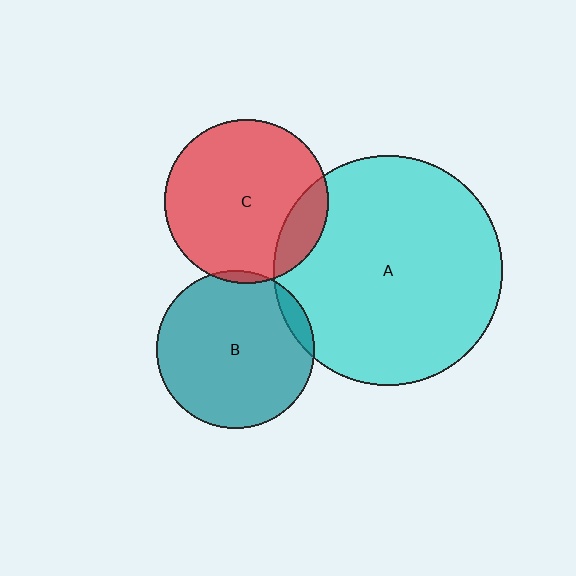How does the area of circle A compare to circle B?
Approximately 2.1 times.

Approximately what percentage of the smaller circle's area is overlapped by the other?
Approximately 15%.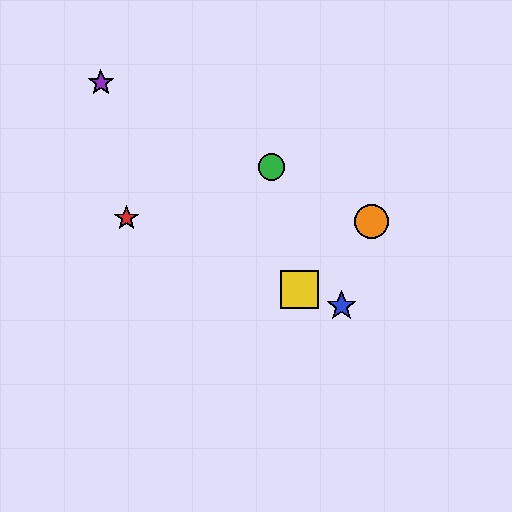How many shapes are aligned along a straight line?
3 shapes (the red star, the blue star, the yellow square) are aligned along a straight line.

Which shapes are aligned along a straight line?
The red star, the blue star, the yellow square are aligned along a straight line.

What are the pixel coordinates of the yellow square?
The yellow square is at (300, 289).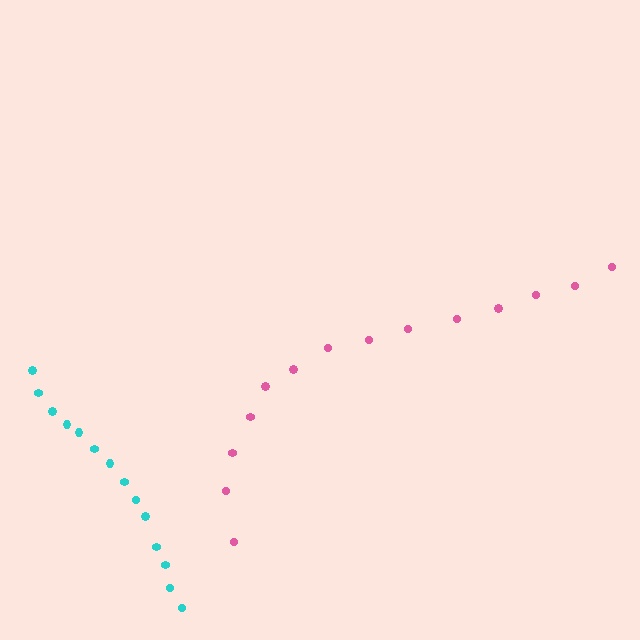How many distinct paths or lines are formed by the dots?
There are 2 distinct paths.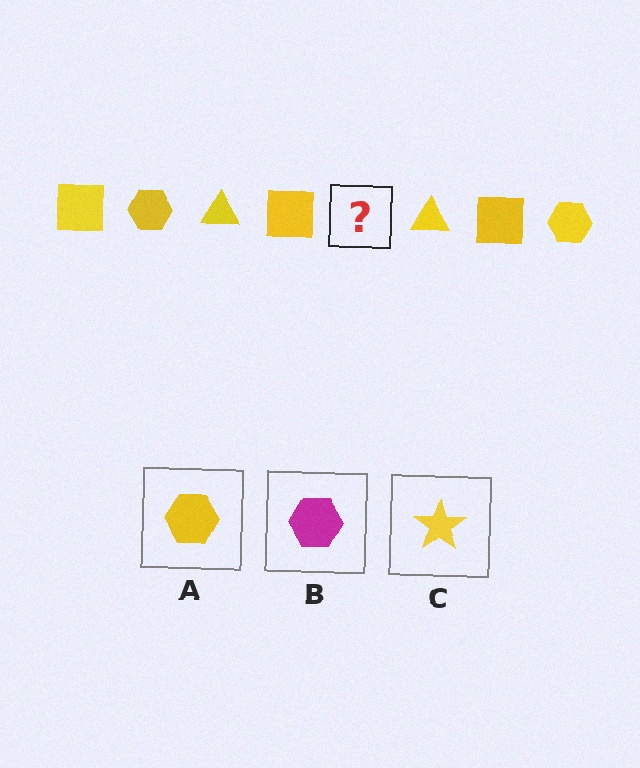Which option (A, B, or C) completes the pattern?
A.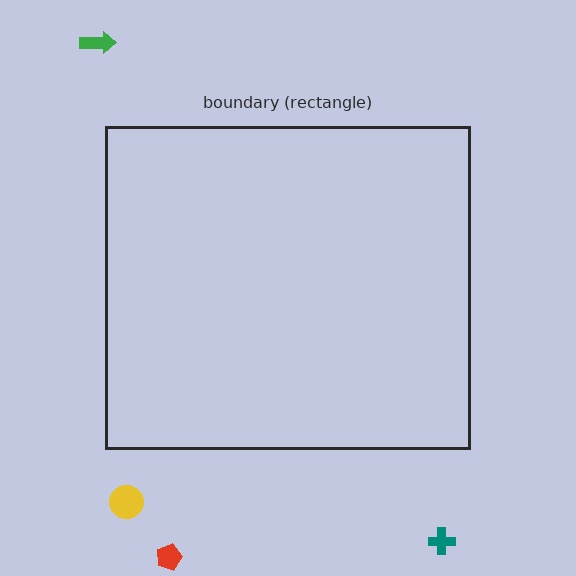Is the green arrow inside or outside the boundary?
Outside.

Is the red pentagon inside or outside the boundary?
Outside.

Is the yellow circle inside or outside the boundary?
Outside.